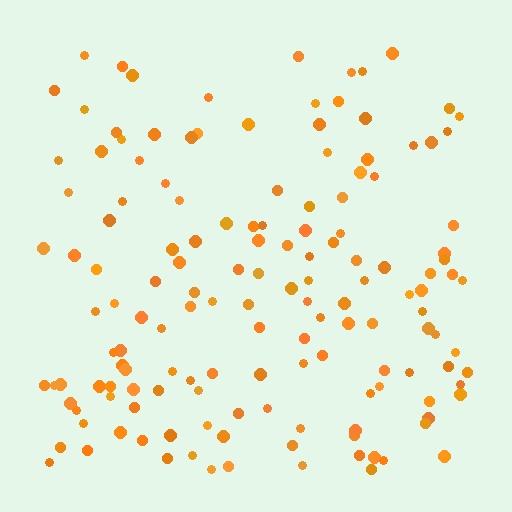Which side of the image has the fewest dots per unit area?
The top.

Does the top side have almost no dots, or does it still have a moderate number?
Still a moderate number, just noticeably fewer than the bottom.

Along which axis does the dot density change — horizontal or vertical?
Vertical.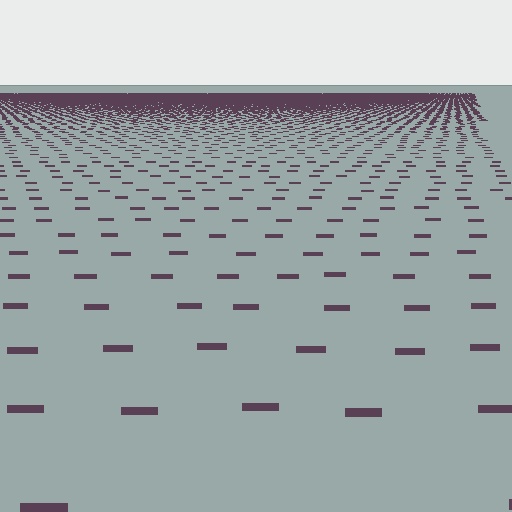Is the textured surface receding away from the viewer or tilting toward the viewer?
The surface is receding away from the viewer. Texture elements get smaller and denser toward the top.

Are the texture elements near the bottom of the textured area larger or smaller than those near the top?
Larger. Near the bottom, elements are closer to the viewer and appear at a bigger on-screen size.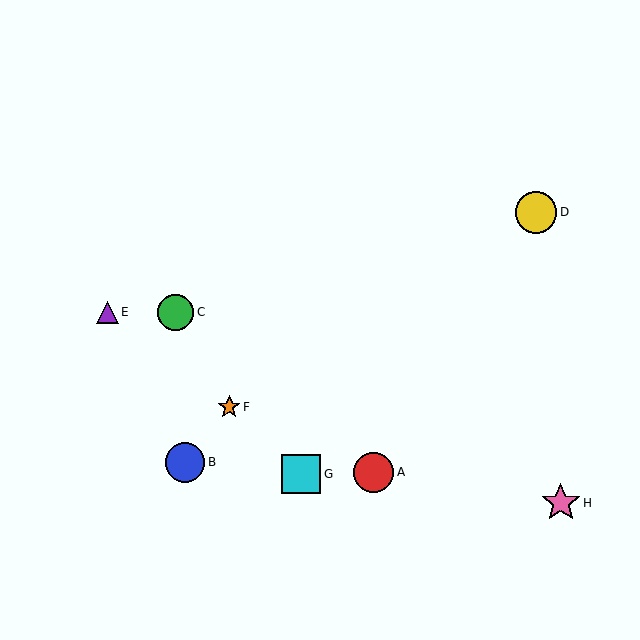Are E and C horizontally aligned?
Yes, both are at y≈312.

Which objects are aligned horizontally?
Objects C, E are aligned horizontally.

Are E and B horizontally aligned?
No, E is at y≈312 and B is at y≈462.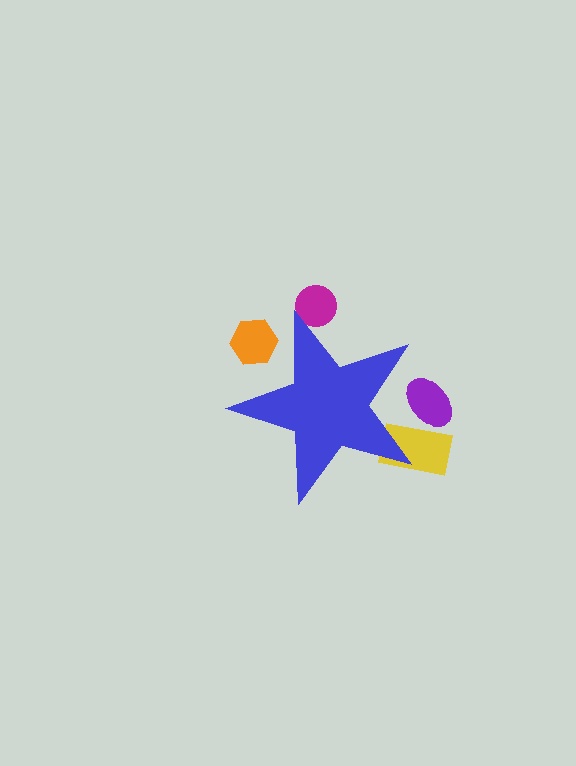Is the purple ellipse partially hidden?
Yes, the purple ellipse is partially hidden behind the blue star.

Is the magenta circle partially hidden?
Yes, the magenta circle is partially hidden behind the blue star.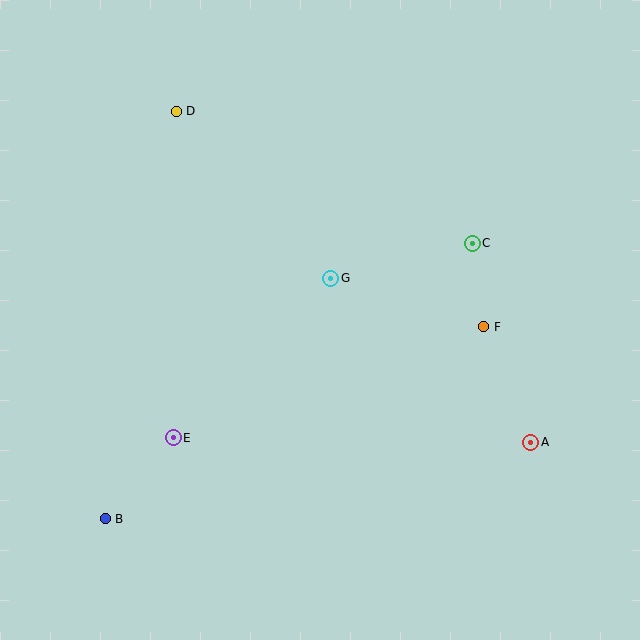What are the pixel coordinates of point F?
Point F is at (484, 327).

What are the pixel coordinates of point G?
Point G is at (331, 278).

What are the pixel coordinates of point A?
Point A is at (531, 442).